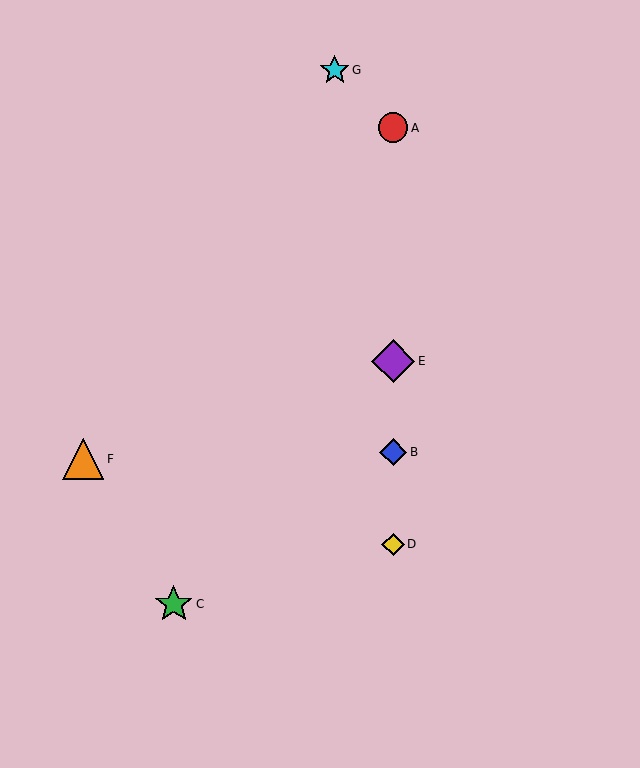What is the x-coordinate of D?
Object D is at x≈393.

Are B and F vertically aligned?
No, B is at x≈393 and F is at x≈83.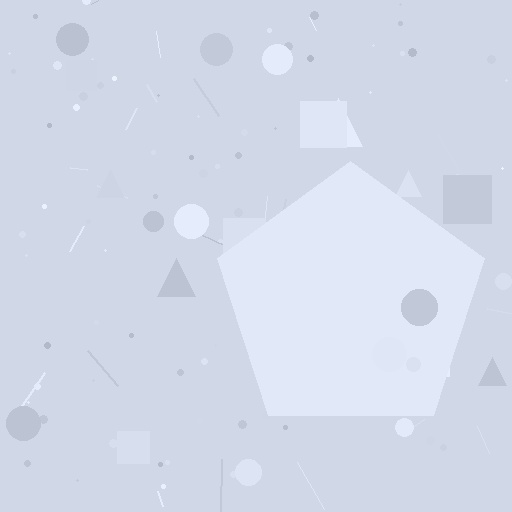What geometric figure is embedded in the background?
A pentagon is embedded in the background.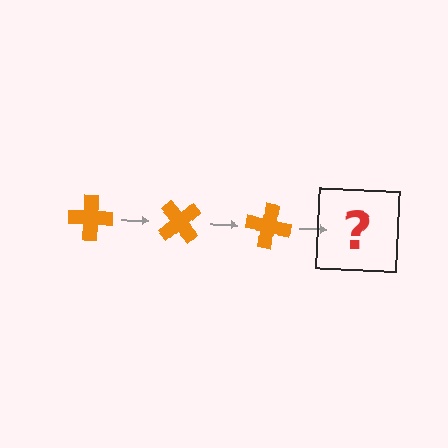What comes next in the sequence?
The next element should be an orange cross rotated 150 degrees.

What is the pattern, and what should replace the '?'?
The pattern is that the cross rotates 50 degrees each step. The '?' should be an orange cross rotated 150 degrees.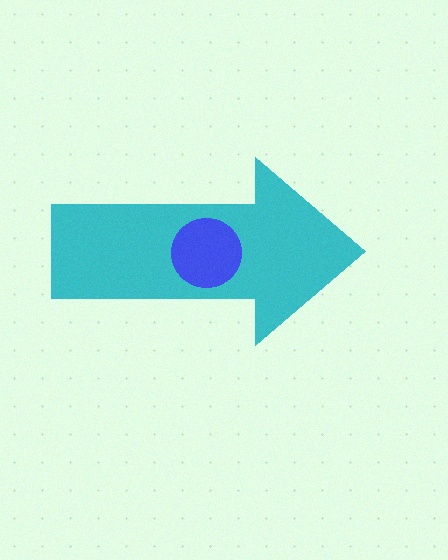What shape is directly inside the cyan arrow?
The blue circle.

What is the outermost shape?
The cyan arrow.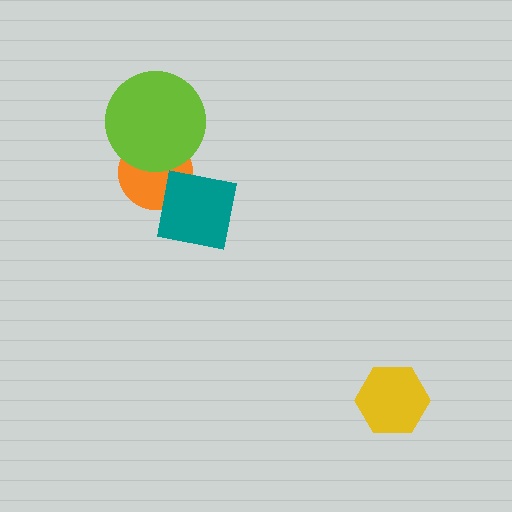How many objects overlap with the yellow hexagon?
0 objects overlap with the yellow hexagon.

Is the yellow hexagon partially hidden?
No, no other shape covers it.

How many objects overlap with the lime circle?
1 object overlaps with the lime circle.